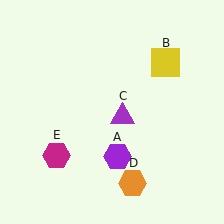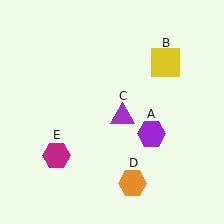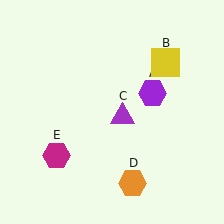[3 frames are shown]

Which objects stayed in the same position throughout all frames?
Yellow square (object B) and purple triangle (object C) and orange hexagon (object D) and magenta hexagon (object E) remained stationary.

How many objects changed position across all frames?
1 object changed position: purple hexagon (object A).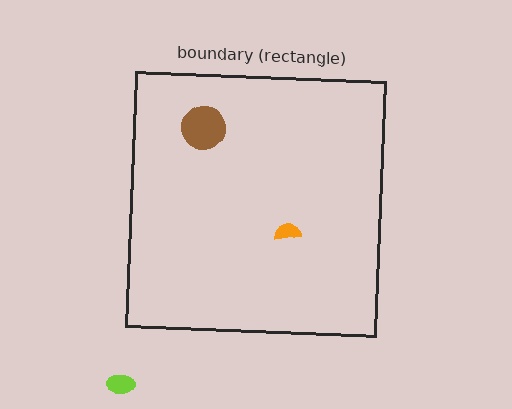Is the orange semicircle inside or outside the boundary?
Inside.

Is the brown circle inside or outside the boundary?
Inside.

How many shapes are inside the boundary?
2 inside, 1 outside.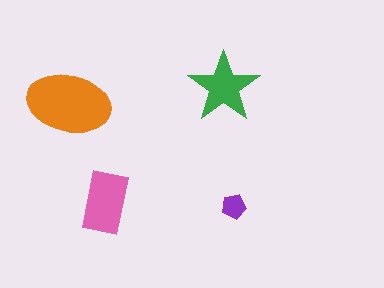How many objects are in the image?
There are 4 objects in the image.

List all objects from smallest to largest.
The purple pentagon, the green star, the pink rectangle, the orange ellipse.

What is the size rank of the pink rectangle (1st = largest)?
2nd.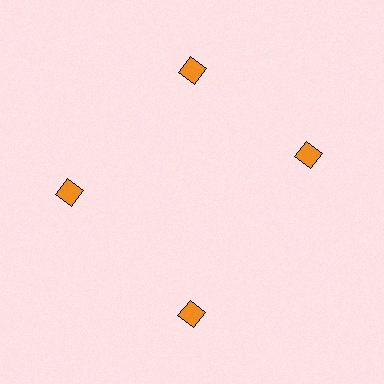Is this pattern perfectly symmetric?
No. The 4 orange diamonds are arranged in a ring, but one element near the 3 o'clock position is rotated out of alignment along the ring, breaking the 4-fold rotational symmetry.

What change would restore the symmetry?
The symmetry would be restored by rotating it back into even spacing with its neighbors so that all 4 diamonds sit at equal angles and equal distance from the center.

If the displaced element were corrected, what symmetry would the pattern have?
It would have 4-fold rotational symmetry — the pattern would map onto itself every 90 degrees.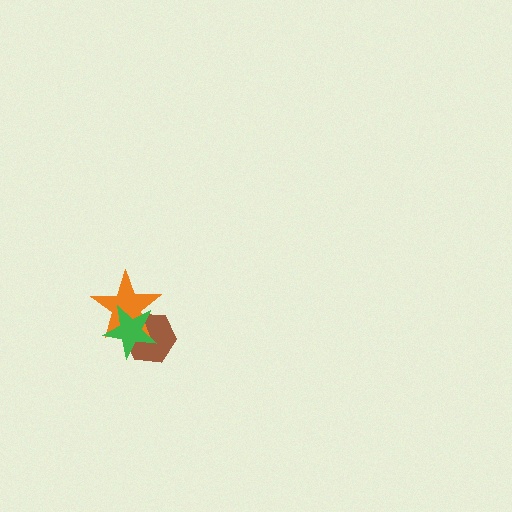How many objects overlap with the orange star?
2 objects overlap with the orange star.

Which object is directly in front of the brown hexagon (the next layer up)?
The orange star is directly in front of the brown hexagon.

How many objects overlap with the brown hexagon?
2 objects overlap with the brown hexagon.